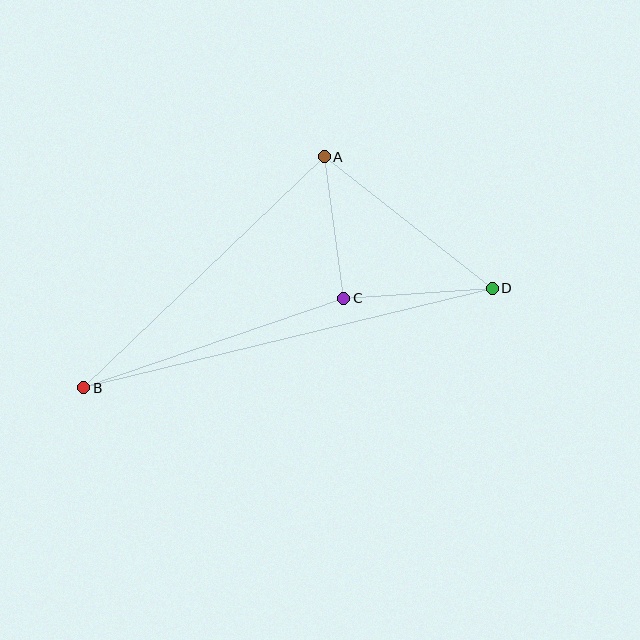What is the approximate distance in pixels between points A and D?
The distance between A and D is approximately 213 pixels.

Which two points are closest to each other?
Points A and C are closest to each other.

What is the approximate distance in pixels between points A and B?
The distance between A and B is approximately 334 pixels.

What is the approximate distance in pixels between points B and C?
The distance between B and C is approximately 275 pixels.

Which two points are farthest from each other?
Points B and D are farthest from each other.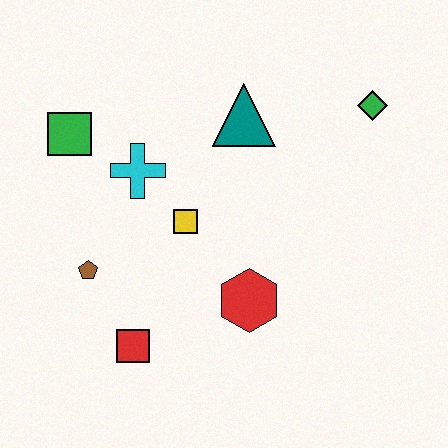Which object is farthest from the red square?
The green diamond is farthest from the red square.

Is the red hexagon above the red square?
Yes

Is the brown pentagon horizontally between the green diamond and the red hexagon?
No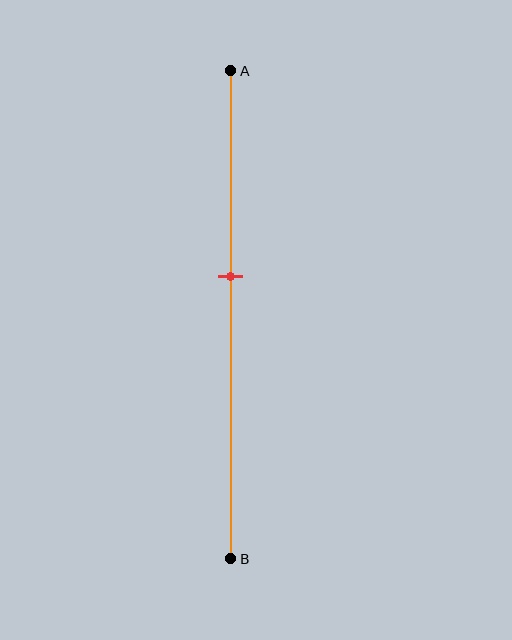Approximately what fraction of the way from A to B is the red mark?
The red mark is approximately 40% of the way from A to B.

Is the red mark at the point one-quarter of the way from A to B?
No, the mark is at about 40% from A, not at the 25% one-quarter point.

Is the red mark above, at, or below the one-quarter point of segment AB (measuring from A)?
The red mark is below the one-quarter point of segment AB.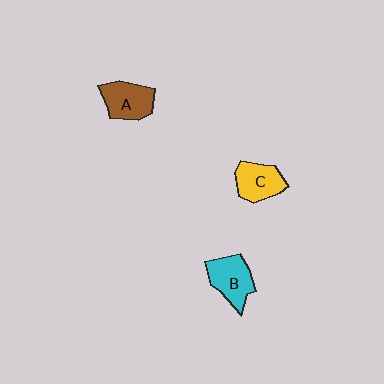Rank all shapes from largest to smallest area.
From largest to smallest: B (cyan), A (brown), C (yellow).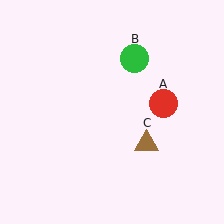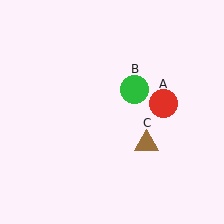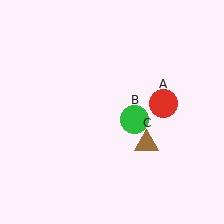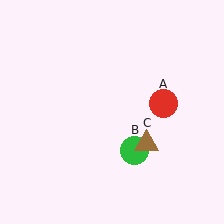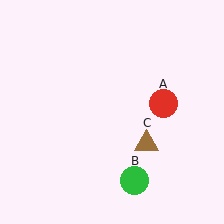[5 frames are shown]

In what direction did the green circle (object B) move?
The green circle (object B) moved down.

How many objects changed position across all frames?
1 object changed position: green circle (object B).